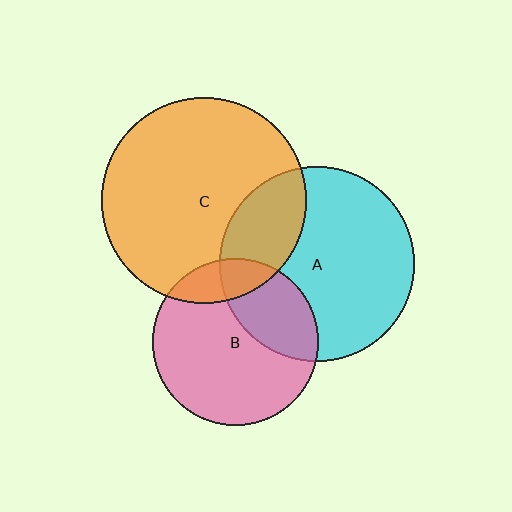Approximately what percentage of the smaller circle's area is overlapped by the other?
Approximately 30%.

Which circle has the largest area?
Circle C (orange).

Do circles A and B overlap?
Yes.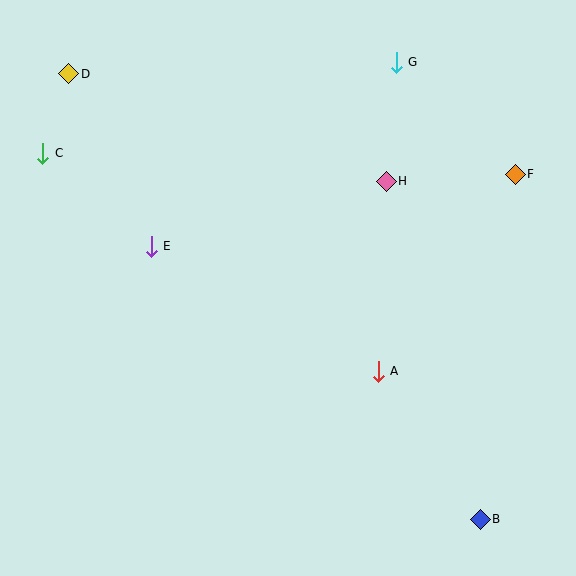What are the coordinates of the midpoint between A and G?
The midpoint between A and G is at (387, 217).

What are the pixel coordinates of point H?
Point H is at (386, 181).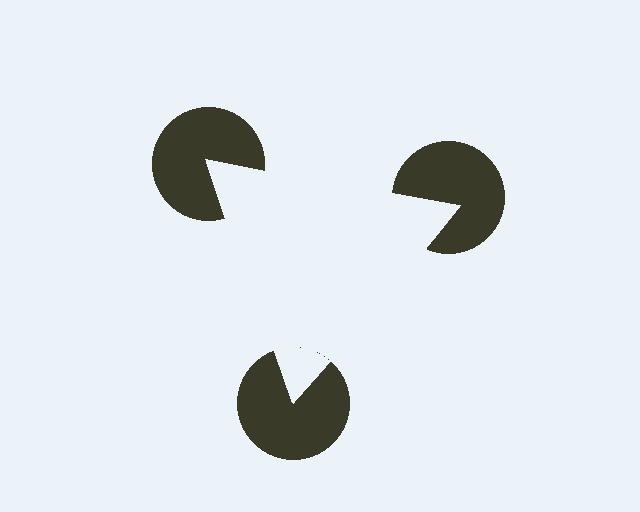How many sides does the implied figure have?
3 sides.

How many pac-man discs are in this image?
There are 3 — one at each vertex of the illusory triangle.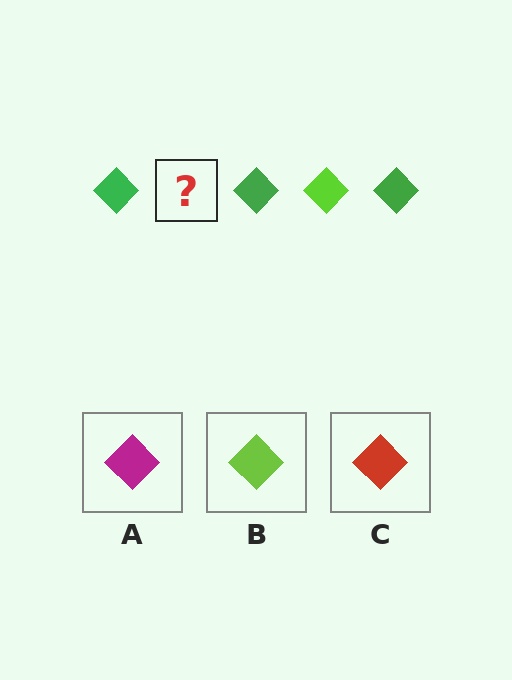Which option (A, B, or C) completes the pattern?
B.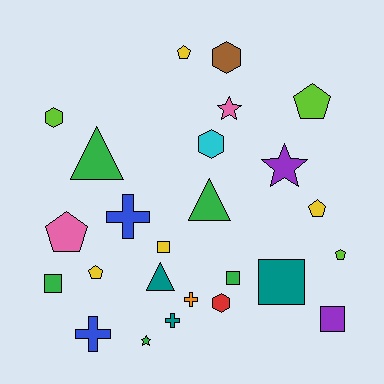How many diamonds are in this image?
There are no diamonds.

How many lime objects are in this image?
There are 3 lime objects.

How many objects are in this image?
There are 25 objects.